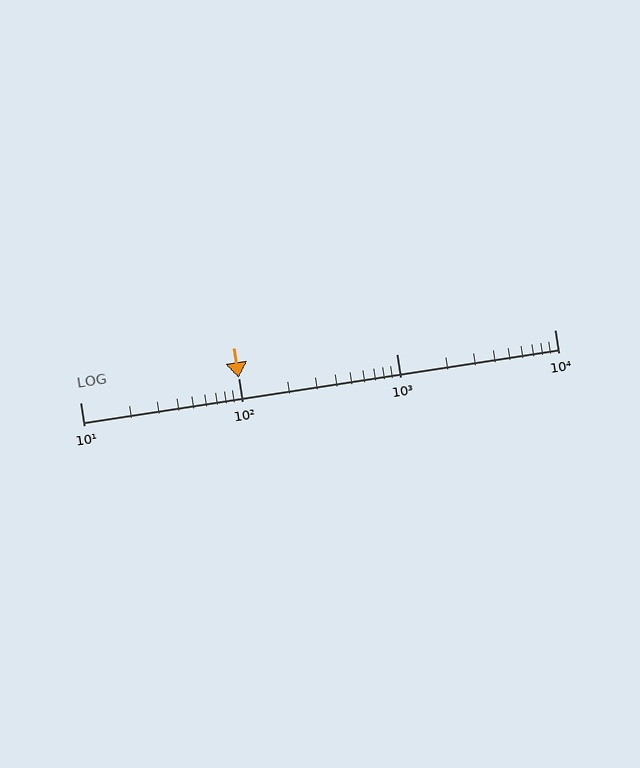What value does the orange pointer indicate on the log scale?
The pointer indicates approximately 100.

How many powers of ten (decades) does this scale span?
The scale spans 3 decades, from 10 to 10000.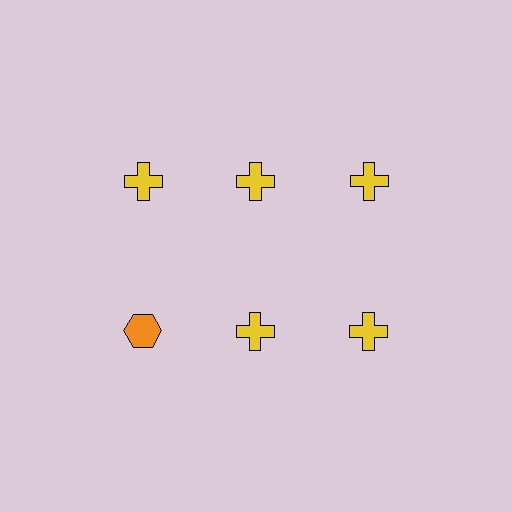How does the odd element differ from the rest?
It differs in both color (orange instead of yellow) and shape (hexagon instead of cross).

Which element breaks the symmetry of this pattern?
The orange hexagon in the second row, leftmost column breaks the symmetry. All other shapes are yellow crosses.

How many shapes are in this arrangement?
There are 6 shapes arranged in a grid pattern.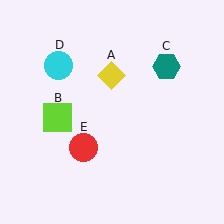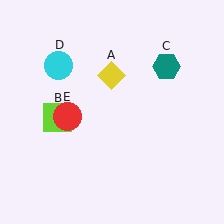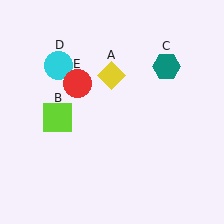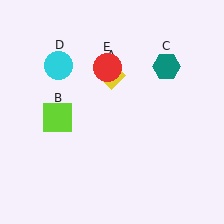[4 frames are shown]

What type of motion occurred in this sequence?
The red circle (object E) rotated clockwise around the center of the scene.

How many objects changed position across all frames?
1 object changed position: red circle (object E).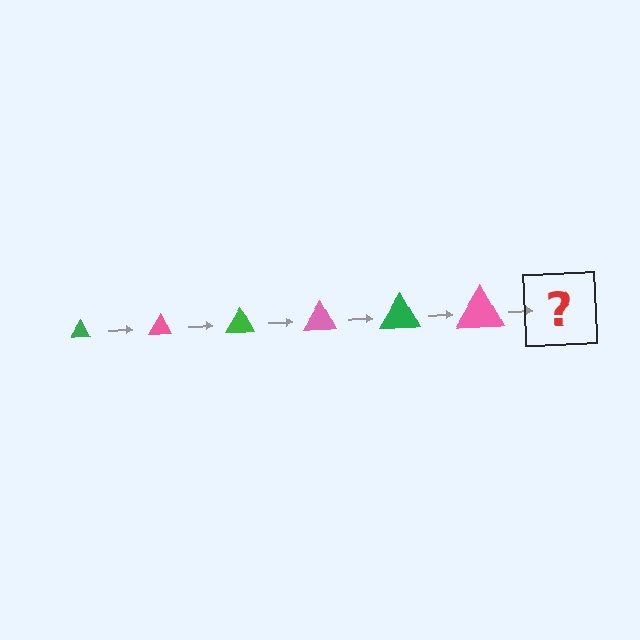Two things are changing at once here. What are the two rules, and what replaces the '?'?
The two rules are that the triangle grows larger each step and the color cycles through green and pink. The '?' should be a green triangle, larger than the previous one.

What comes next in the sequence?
The next element should be a green triangle, larger than the previous one.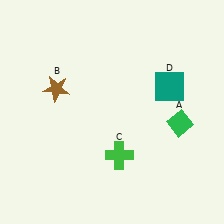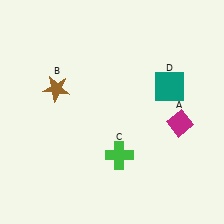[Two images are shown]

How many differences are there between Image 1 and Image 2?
There is 1 difference between the two images.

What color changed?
The diamond (A) changed from green in Image 1 to magenta in Image 2.